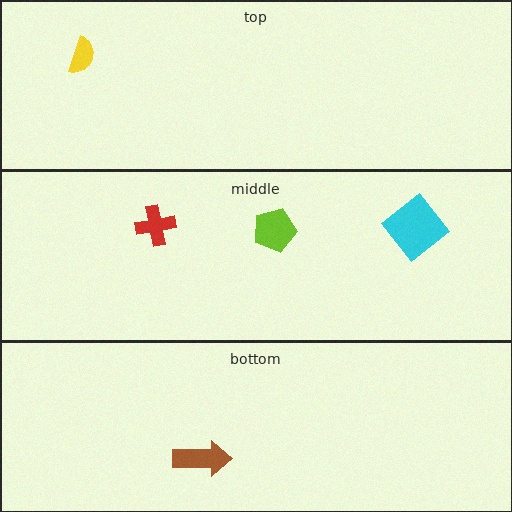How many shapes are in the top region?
1.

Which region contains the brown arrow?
The bottom region.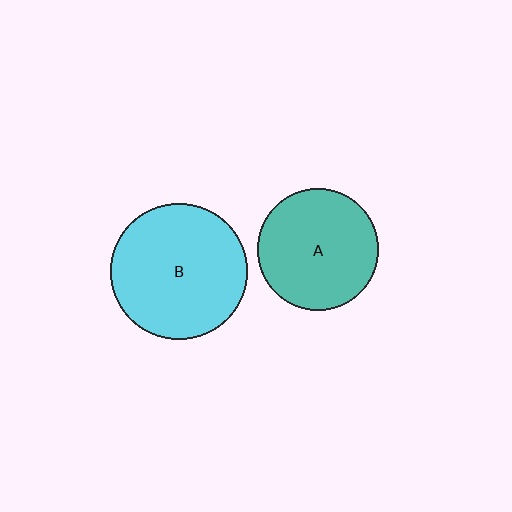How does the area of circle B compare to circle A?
Approximately 1.3 times.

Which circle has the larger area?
Circle B (cyan).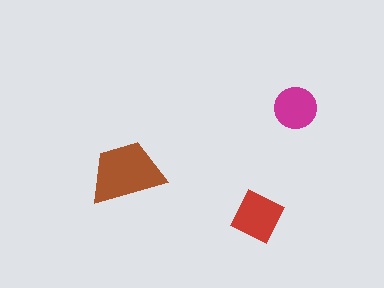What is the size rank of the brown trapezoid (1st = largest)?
1st.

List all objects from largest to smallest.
The brown trapezoid, the red diamond, the magenta circle.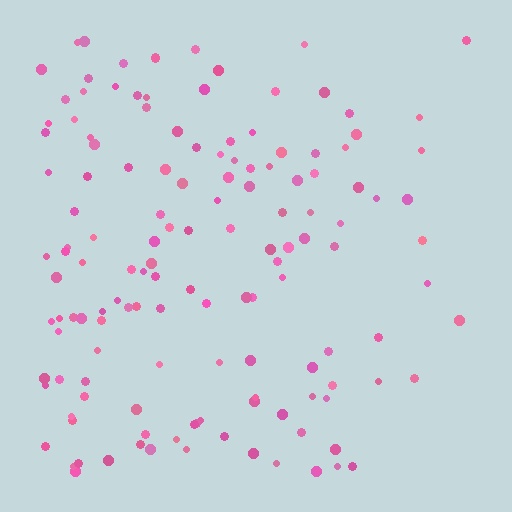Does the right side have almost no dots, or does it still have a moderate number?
Still a moderate number, just noticeably fewer than the left.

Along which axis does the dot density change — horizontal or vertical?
Horizontal.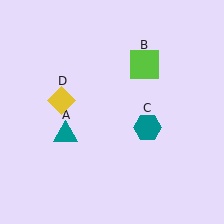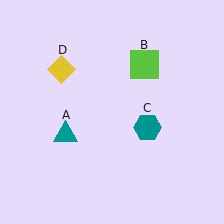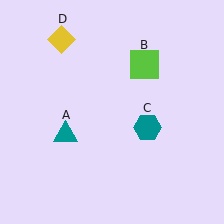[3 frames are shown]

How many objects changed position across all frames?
1 object changed position: yellow diamond (object D).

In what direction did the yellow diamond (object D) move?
The yellow diamond (object D) moved up.